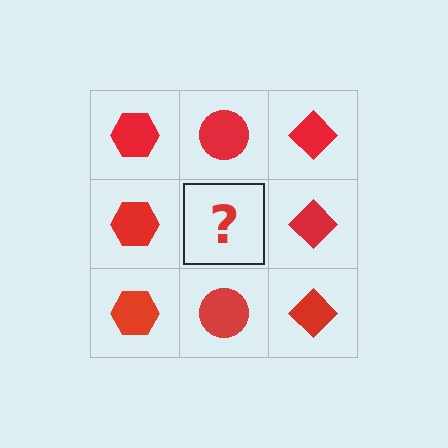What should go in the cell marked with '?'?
The missing cell should contain a red circle.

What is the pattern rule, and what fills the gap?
The rule is that each column has a consistent shape. The gap should be filled with a red circle.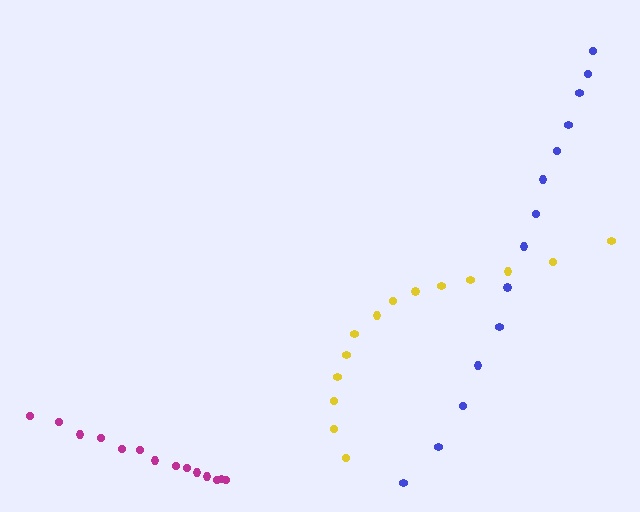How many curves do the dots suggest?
There are 3 distinct paths.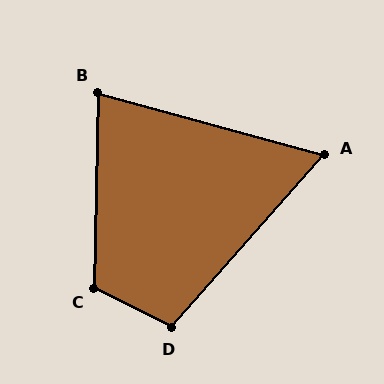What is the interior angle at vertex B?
Approximately 76 degrees (acute).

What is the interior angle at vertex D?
Approximately 104 degrees (obtuse).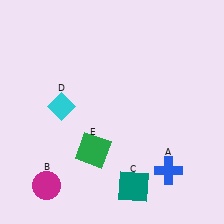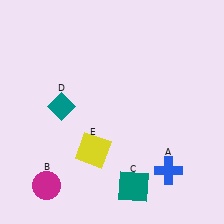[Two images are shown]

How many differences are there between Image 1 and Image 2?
There are 2 differences between the two images.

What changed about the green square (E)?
In Image 1, E is green. In Image 2, it changed to yellow.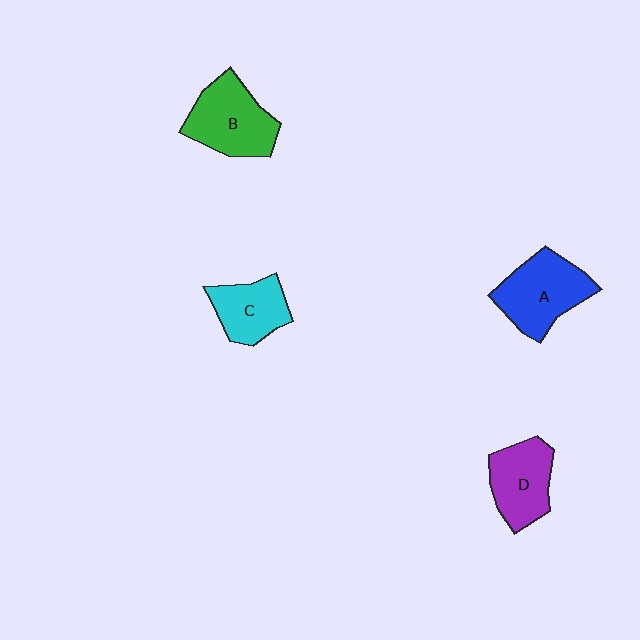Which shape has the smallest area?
Shape C (cyan).